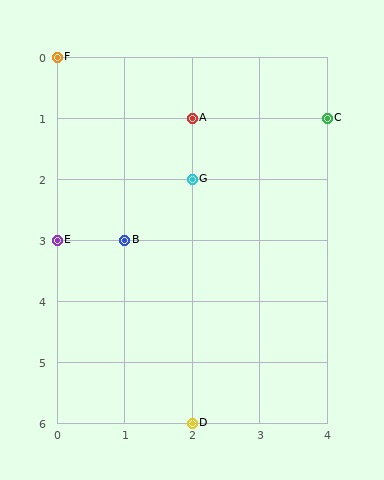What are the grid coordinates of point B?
Point B is at grid coordinates (1, 3).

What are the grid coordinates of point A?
Point A is at grid coordinates (2, 1).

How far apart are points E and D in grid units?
Points E and D are 2 columns and 3 rows apart (about 3.6 grid units diagonally).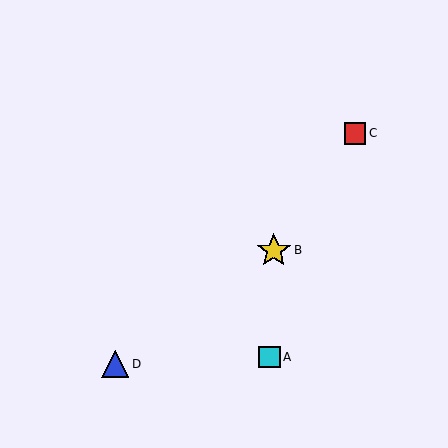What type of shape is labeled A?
Shape A is a cyan square.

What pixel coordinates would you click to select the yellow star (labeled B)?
Click at (274, 250) to select the yellow star B.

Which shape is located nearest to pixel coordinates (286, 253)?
The yellow star (labeled B) at (274, 250) is nearest to that location.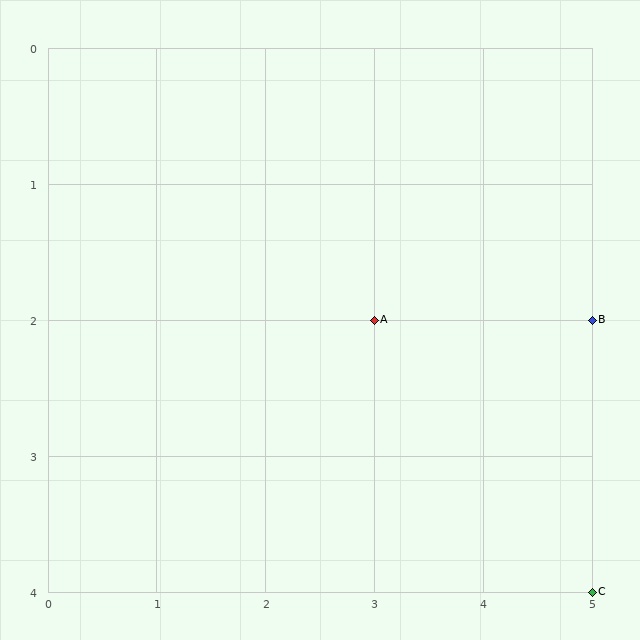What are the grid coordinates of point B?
Point B is at grid coordinates (5, 2).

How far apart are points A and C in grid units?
Points A and C are 2 columns and 2 rows apart (about 2.8 grid units diagonally).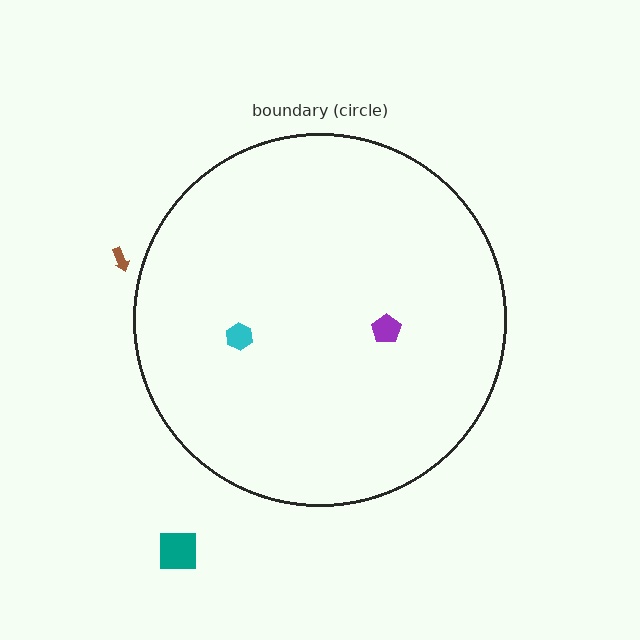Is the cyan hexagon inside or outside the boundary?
Inside.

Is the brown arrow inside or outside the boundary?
Outside.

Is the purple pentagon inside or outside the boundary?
Inside.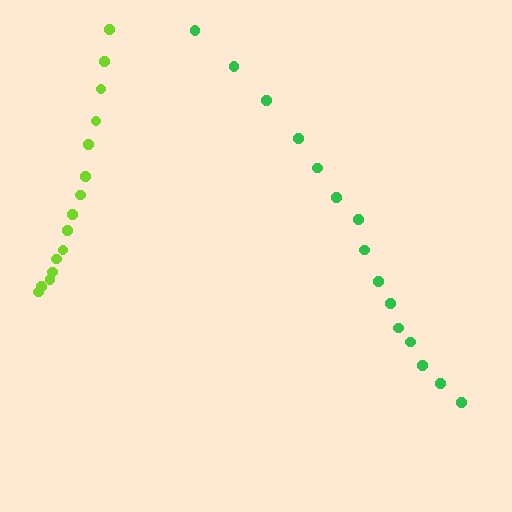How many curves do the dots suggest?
There are 2 distinct paths.